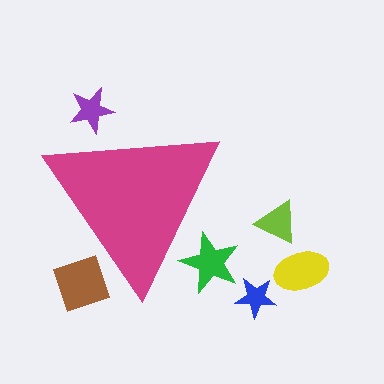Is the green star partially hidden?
Yes, the green star is partially hidden behind the magenta triangle.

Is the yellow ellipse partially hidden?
No, the yellow ellipse is fully visible.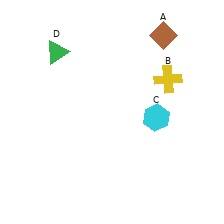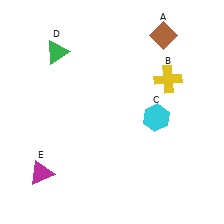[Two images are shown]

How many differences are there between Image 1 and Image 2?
There is 1 difference between the two images.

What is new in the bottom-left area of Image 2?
A magenta triangle (E) was added in the bottom-left area of Image 2.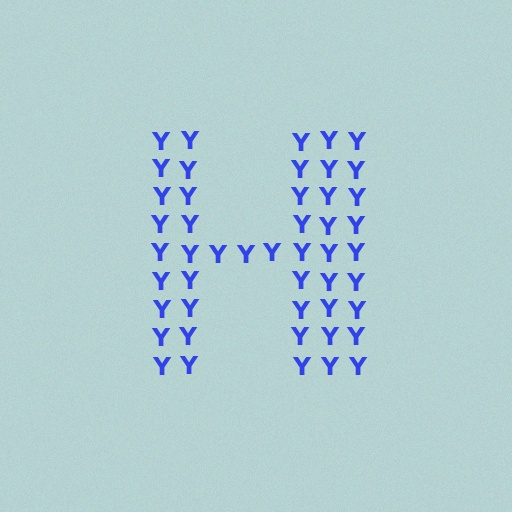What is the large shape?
The large shape is the letter H.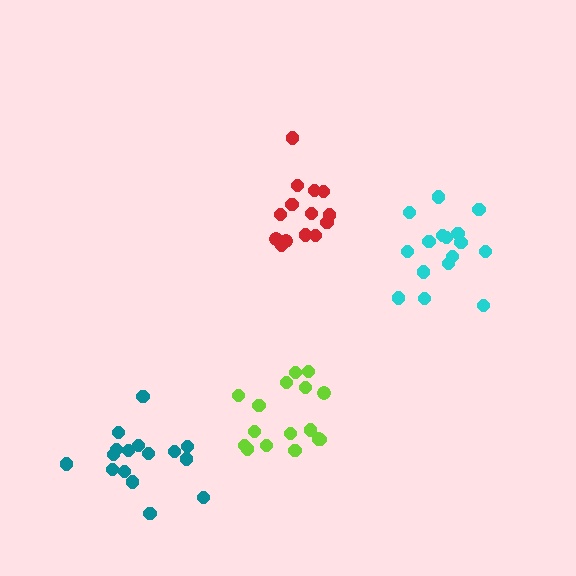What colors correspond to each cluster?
The clusters are colored: cyan, teal, red, lime.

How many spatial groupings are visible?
There are 4 spatial groupings.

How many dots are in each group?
Group 1: 16 dots, Group 2: 16 dots, Group 3: 14 dots, Group 4: 16 dots (62 total).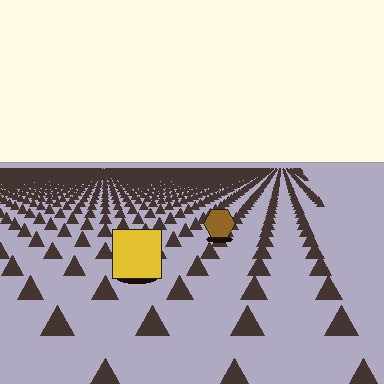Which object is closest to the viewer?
The yellow square is closest. The texture marks near it are larger and more spread out.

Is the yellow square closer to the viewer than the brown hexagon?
Yes. The yellow square is closer — you can tell from the texture gradient: the ground texture is coarser near it.